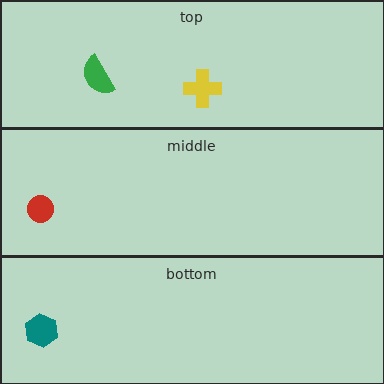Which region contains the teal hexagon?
The bottom region.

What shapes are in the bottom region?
The teal hexagon.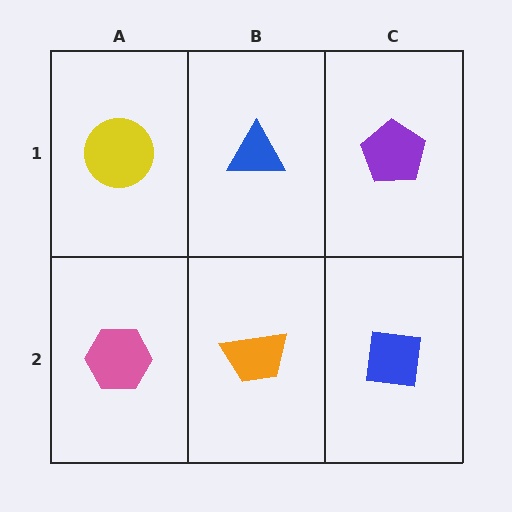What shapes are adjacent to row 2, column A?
A yellow circle (row 1, column A), an orange trapezoid (row 2, column B).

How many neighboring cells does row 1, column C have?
2.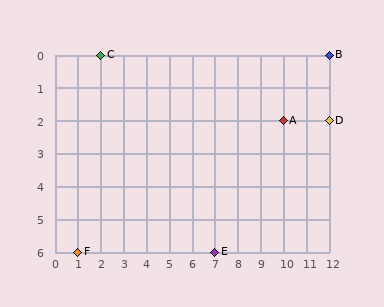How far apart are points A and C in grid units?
Points A and C are 8 columns and 2 rows apart (about 8.2 grid units diagonally).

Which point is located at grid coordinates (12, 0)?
Point B is at (12, 0).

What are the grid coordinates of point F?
Point F is at grid coordinates (1, 6).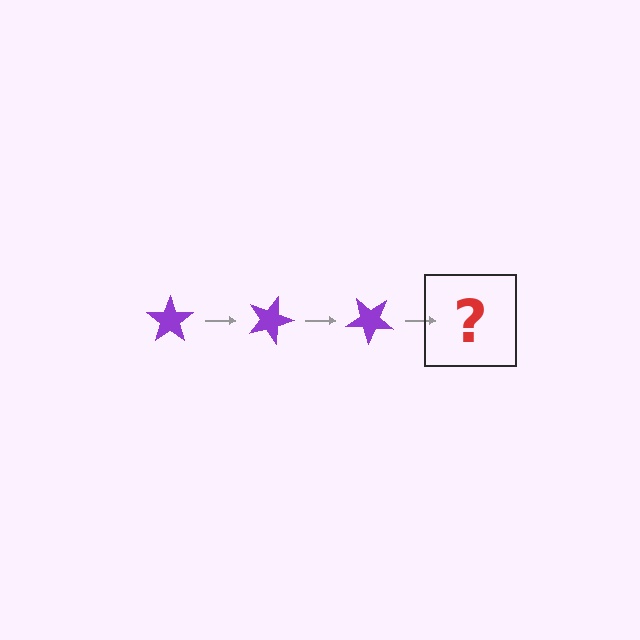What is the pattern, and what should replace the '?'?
The pattern is that the star rotates 20 degrees each step. The '?' should be a purple star rotated 60 degrees.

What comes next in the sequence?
The next element should be a purple star rotated 60 degrees.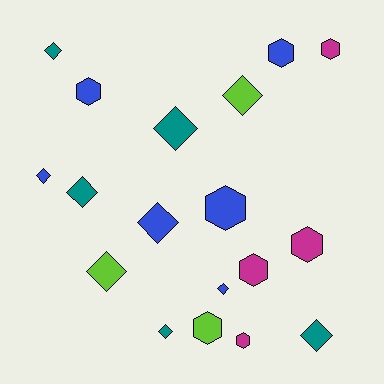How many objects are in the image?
There are 18 objects.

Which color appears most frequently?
Blue, with 6 objects.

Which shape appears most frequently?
Diamond, with 10 objects.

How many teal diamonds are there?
There are 5 teal diamonds.